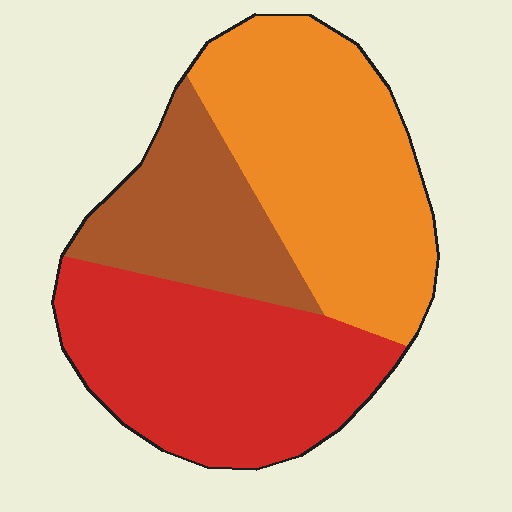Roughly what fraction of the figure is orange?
Orange takes up between a third and a half of the figure.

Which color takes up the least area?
Brown, at roughly 20%.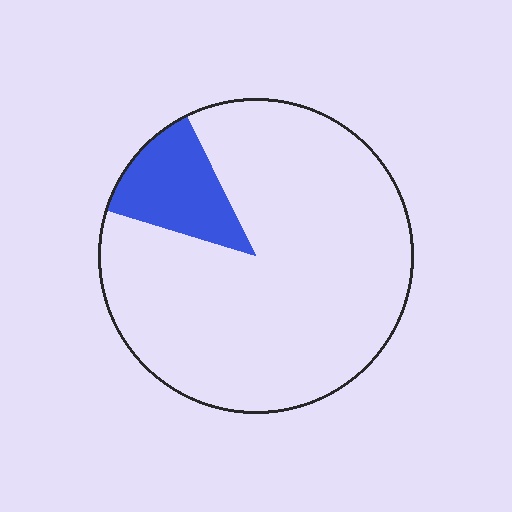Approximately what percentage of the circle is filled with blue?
Approximately 15%.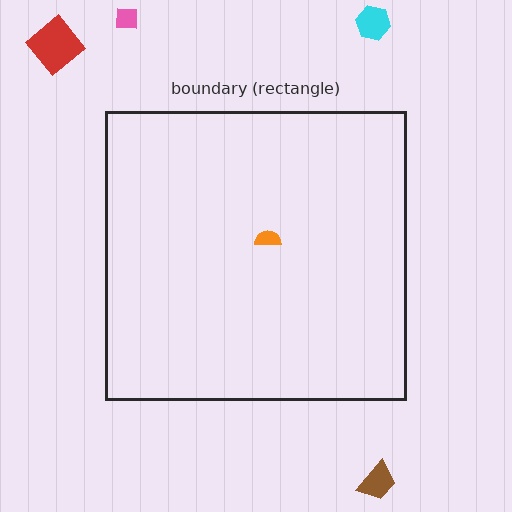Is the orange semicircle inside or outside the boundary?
Inside.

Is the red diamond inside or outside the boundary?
Outside.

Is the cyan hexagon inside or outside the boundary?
Outside.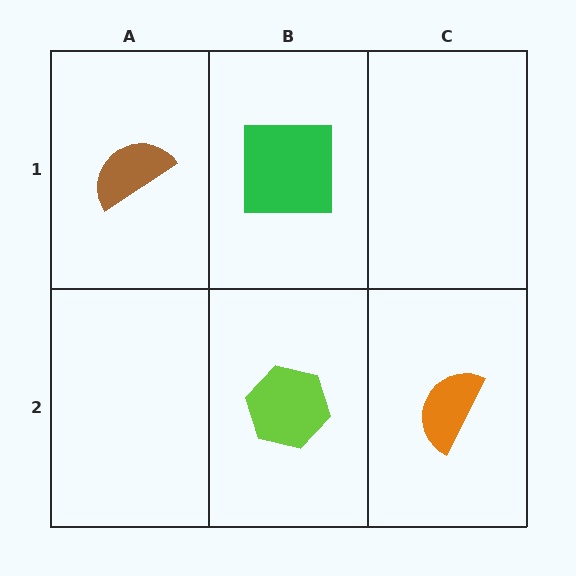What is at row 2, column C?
An orange semicircle.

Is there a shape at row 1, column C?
No, that cell is empty.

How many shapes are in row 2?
2 shapes.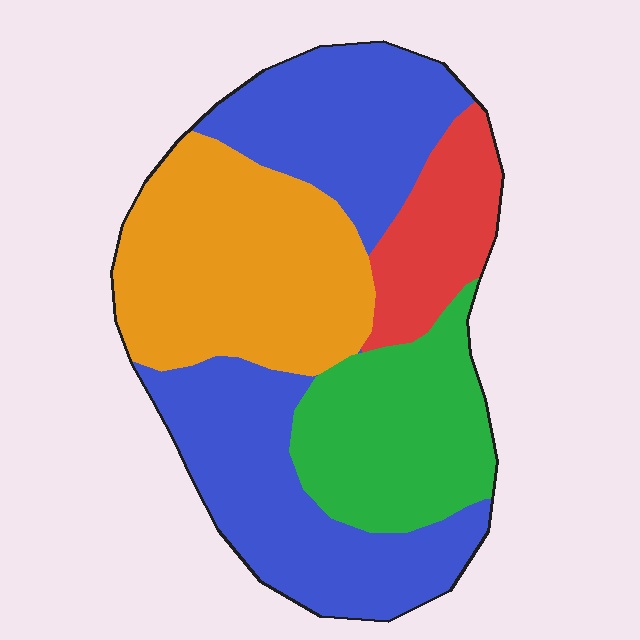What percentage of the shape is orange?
Orange takes up about one quarter (1/4) of the shape.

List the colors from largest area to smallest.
From largest to smallest: blue, orange, green, red.